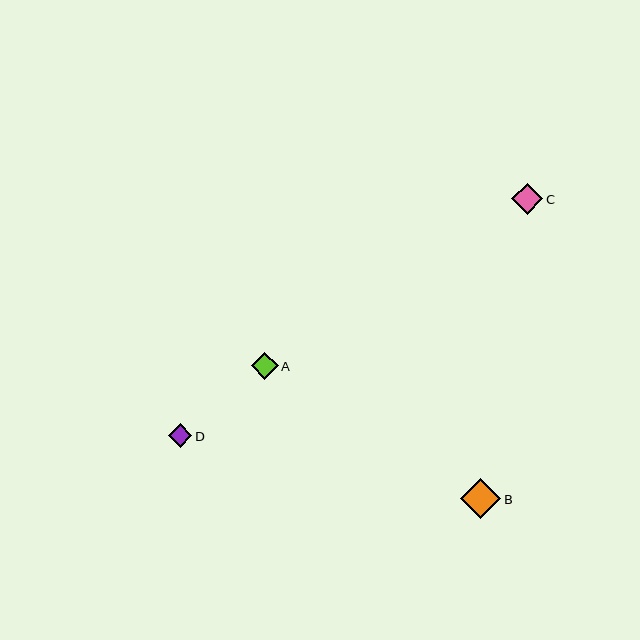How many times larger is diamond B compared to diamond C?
Diamond B is approximately 1.3 times the size of diamond C.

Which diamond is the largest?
Diamond B is the largest with a size of approximately 40 pixels.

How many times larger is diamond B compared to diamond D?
Diamond B is approximately 1.7 times the size of diamond D.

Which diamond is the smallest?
Diamond D is the smallest with a size of approximately 24 pixels.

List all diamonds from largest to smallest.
From largest to smallest: B, C, A, D.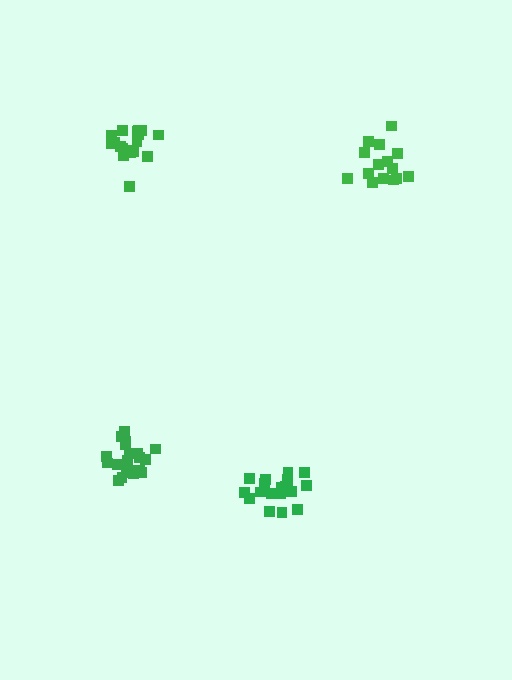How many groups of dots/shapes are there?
There are 4 groups.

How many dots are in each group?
Group 1: 21 dots, Group 2: 15 dots, Group 3: 19 dots, Group 4: 19 dots (74 total).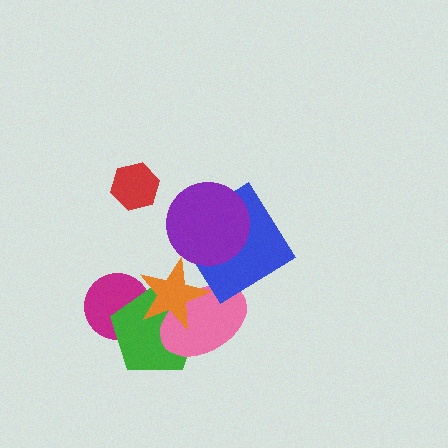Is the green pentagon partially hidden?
Yes, it is partially covered by another shape.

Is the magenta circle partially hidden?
Yes, it is partially covered by another shape.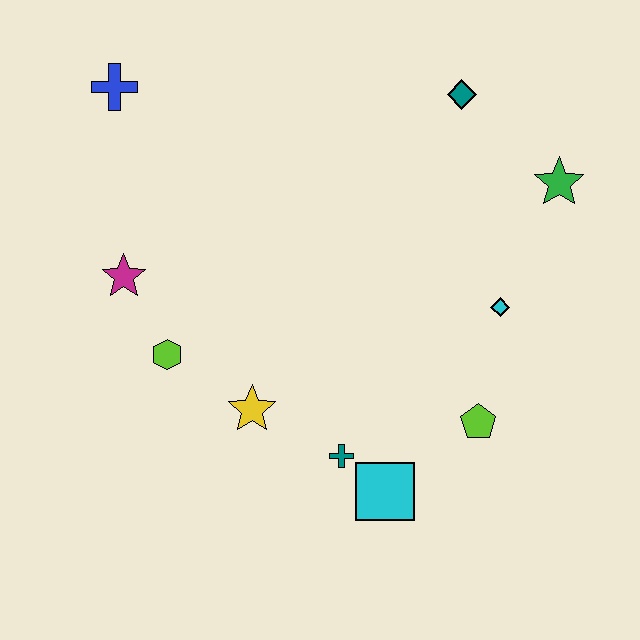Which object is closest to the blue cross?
The magenta star is closest to the blue cross.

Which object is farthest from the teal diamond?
The cyan square is farthest from the teal diamond.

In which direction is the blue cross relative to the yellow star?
The blue cross is above the yellow star.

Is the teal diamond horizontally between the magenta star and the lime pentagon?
Yes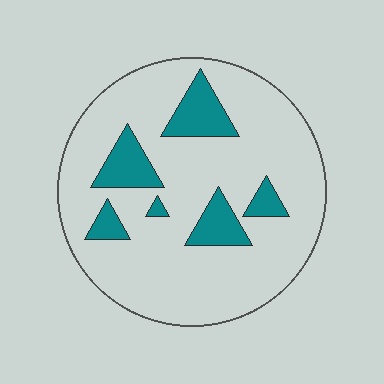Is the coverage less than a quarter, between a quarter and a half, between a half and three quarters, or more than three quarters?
Less than a quarter.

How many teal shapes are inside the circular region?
6.